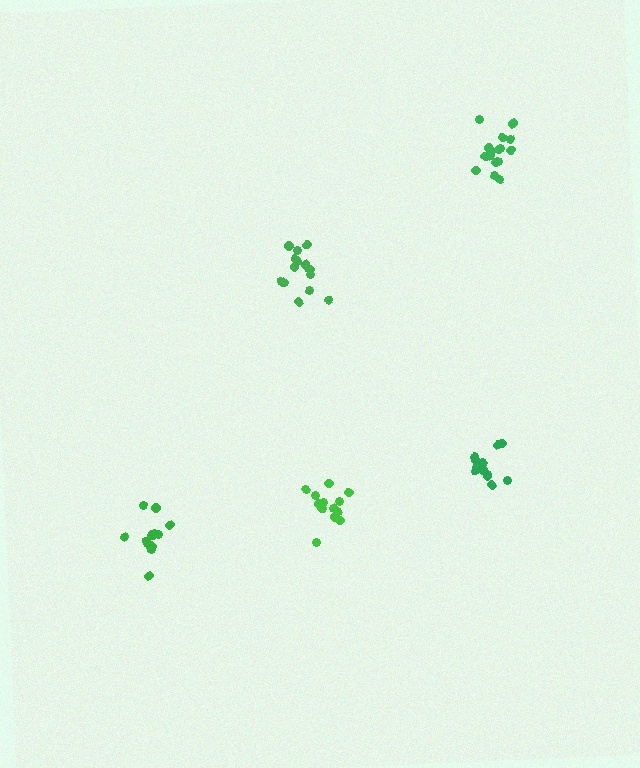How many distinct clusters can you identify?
There are 5 distinct clusters.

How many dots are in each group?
Group 1: 13 dots, Group 2: 14 dots, Group 3: 14 dots, Group 4: 16 dots, Group 5: 12 dots (69 total).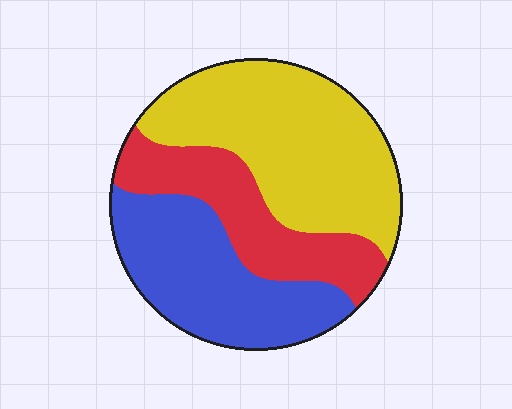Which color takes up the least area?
Red, at roughly 25%.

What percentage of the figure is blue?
Blue takes up between a quarter and a half of the figure.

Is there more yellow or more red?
Yellow.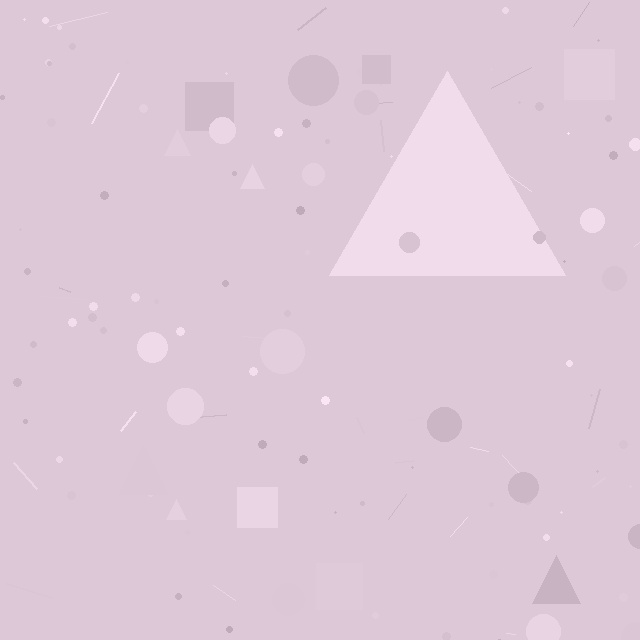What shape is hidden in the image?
A triangle is hidden in the image.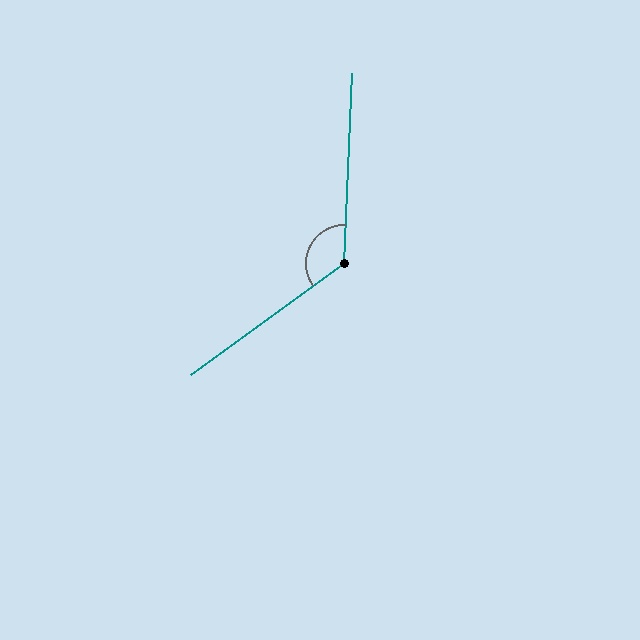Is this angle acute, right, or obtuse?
It is obtuse.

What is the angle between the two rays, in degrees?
Approximately 128 degrees.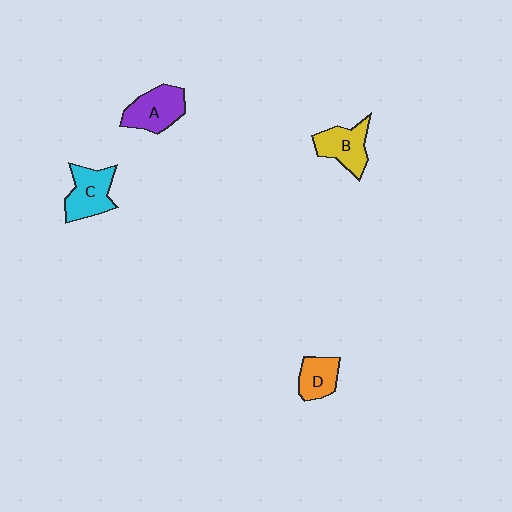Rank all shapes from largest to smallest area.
From largest to smallest: A (purple), C (cyan), B (yellow), D (orange).